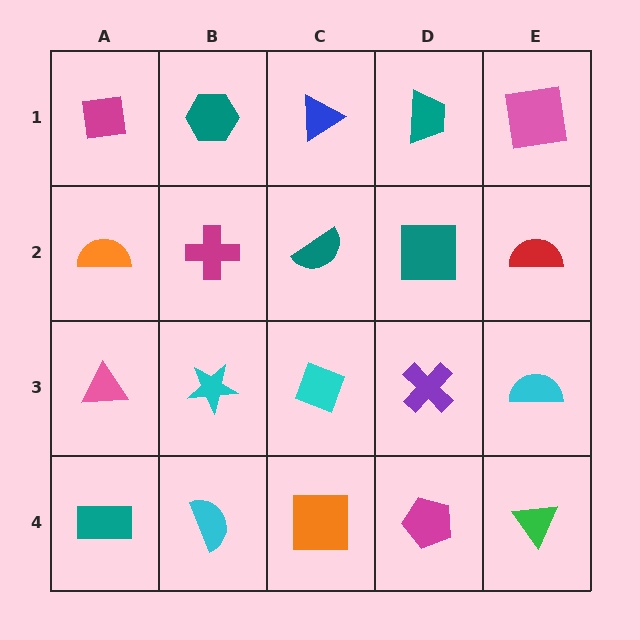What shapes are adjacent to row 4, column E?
A cyan semicircle (row 3, column E), a magenta pentagon (row 4, column D).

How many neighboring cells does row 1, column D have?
3.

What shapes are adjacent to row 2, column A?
A magenta square (row 1, column A), a pink triangle (row 3, column A), a magenta cross (row 2, column B).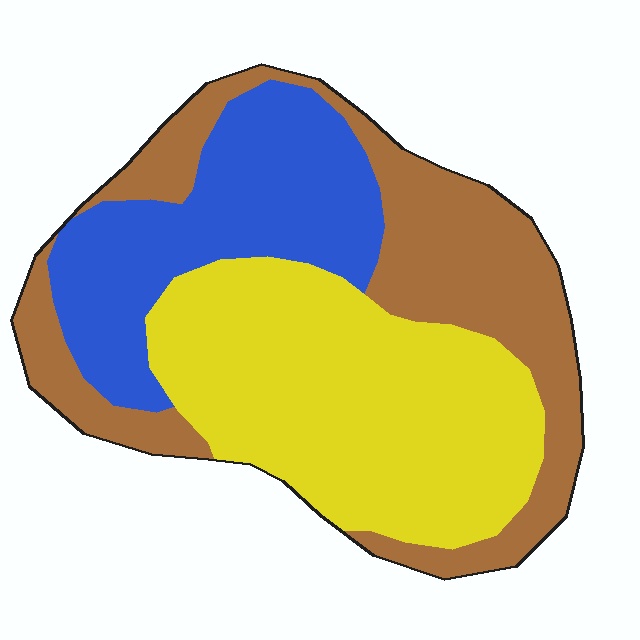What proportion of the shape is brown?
Brown covers 33% of the shape.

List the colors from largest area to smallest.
From largest to smallest: yellow, brown, blue.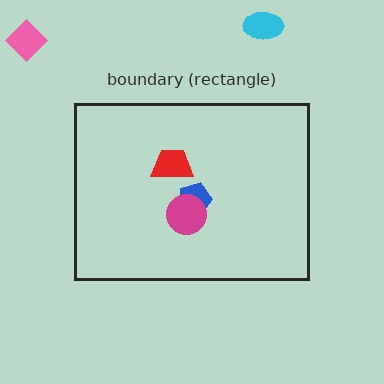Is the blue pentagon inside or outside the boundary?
Inside.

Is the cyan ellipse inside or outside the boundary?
Outside.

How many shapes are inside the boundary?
3 inside, 2 outside.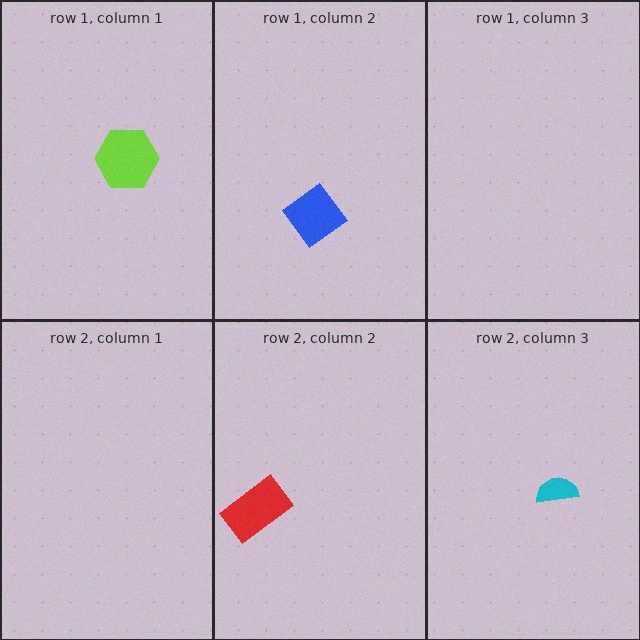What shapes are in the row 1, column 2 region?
The blue diamond.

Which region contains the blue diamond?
The row 1, column 2 region.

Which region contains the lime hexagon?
The row 1, column 1 region.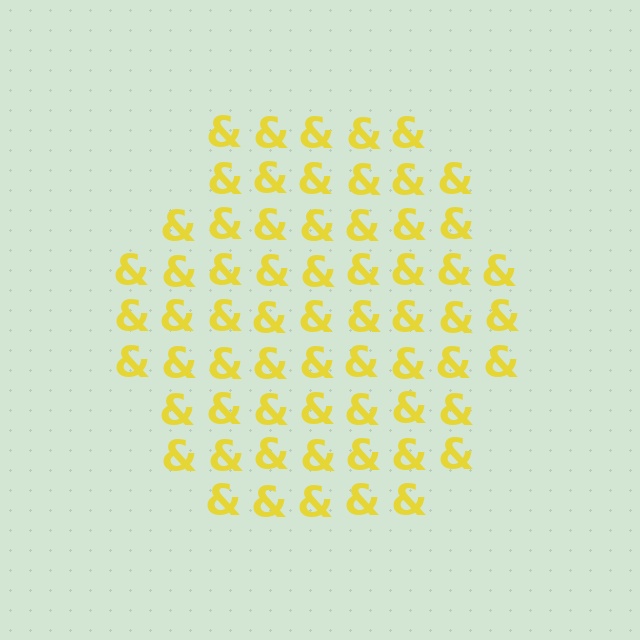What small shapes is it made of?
It is made of small ampersands.